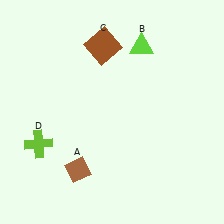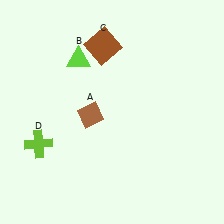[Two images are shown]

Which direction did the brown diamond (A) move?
The brown diamond (A) moved up.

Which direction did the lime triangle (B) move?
The lime triangle (B) moved left.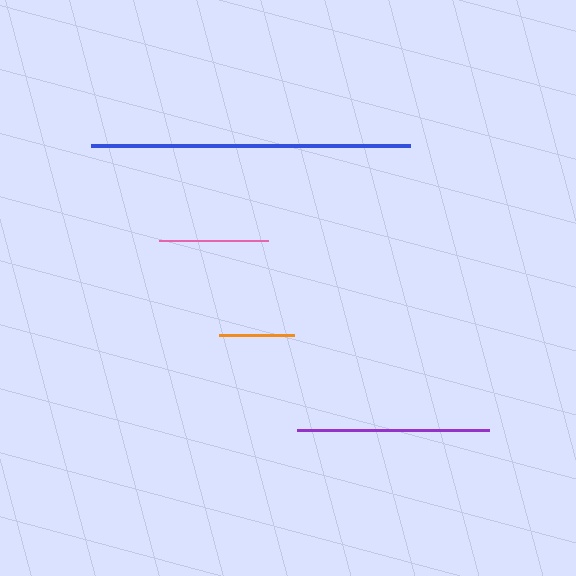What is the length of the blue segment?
The blue segment is approximately 319 pixels long.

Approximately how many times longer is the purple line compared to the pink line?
The purple line is approximately 1.8 times the length of the pink line.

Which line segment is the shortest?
The orange line is the shortest at approximately 75 pixels.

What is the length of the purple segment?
The purple segment is approximately 191 pixels long.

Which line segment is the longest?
The blue line is the longest at approximately 319 pixels.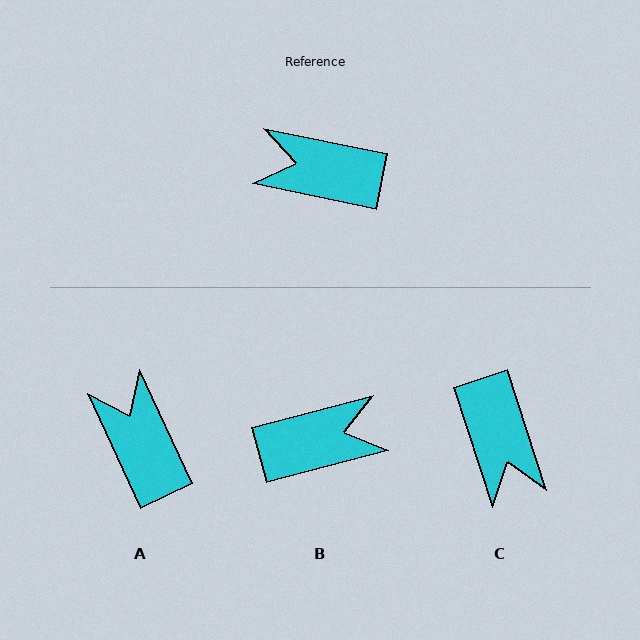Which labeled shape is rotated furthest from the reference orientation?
B, about 154 degrees away.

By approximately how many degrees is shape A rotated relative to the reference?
Approximately 53 degrees clockwise.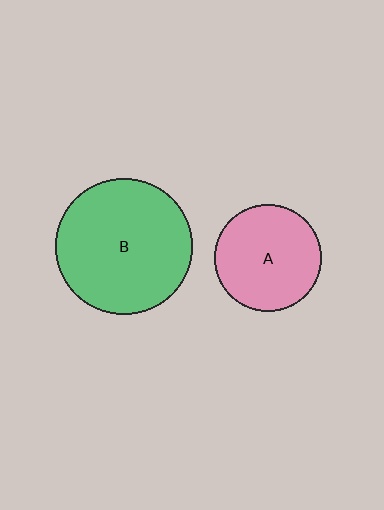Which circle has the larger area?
Circle B (green).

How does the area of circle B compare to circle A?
Approximately 1.6 times.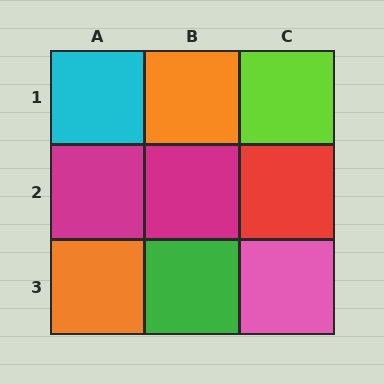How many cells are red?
1 cell is red.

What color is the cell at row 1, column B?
Orange.